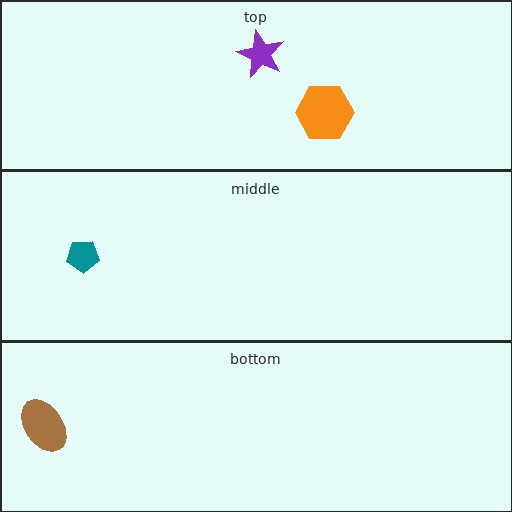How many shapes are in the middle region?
1.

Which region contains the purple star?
The top region.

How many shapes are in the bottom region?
1.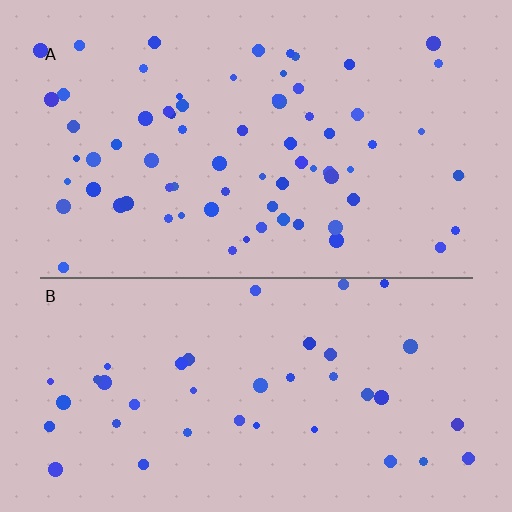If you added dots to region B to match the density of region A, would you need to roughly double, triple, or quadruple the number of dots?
Approximately double.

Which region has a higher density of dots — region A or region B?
A (the top).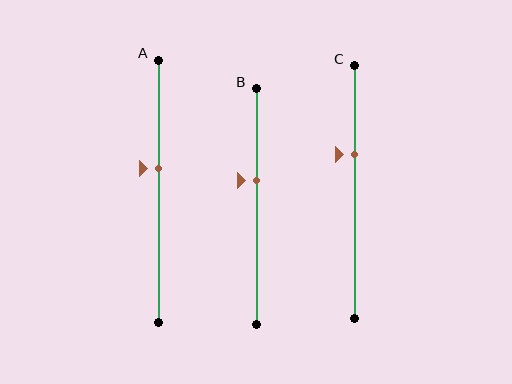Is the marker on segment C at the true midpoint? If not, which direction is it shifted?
No, the marker on segment C is shifted upward by about 15% of the segment length.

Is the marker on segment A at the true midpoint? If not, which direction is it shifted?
No, the marker on segment A is shifted upward by about 9% of the segment length.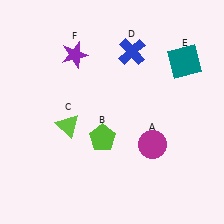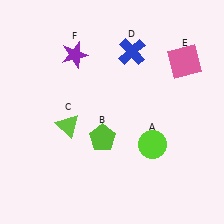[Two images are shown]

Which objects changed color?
A changed from magenta to lime. E changed from teal to pink.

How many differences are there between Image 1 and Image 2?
There are 2 differences between the two images.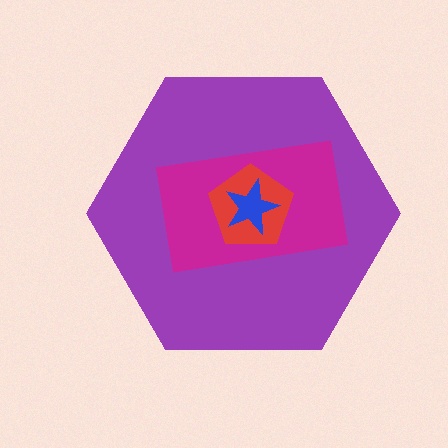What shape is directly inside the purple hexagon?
The magenta rectangle.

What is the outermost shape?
The purple hexagon.